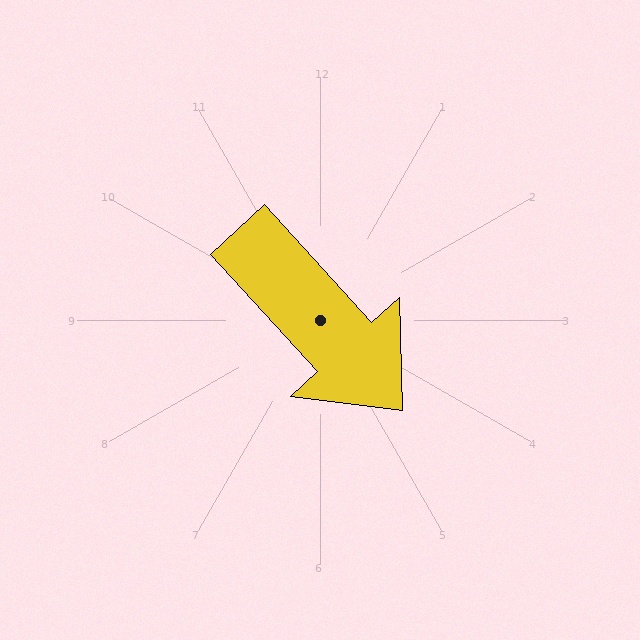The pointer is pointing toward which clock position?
Roughly 5 o'clock.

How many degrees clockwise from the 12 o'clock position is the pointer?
Approximately 138 degrees.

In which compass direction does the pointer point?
Southeast.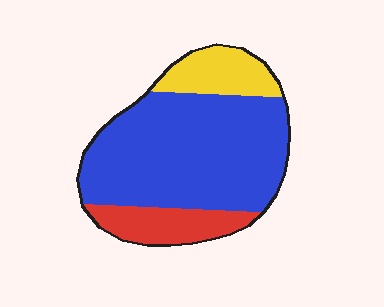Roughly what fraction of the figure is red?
Red takes up less than a quarter of the figure.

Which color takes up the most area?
Blue, at roughly 70%.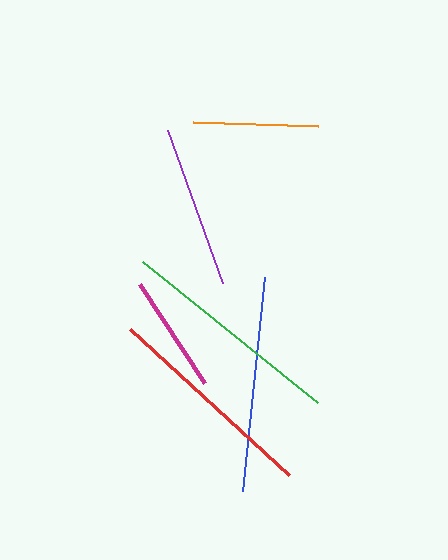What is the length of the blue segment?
The blue segment is approximately 215 pixels long.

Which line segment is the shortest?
The magenta line is the shortest at approximately 119 pixels.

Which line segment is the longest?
The green line is the longest at approximately 225 pixels.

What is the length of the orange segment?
The orange segment is approximately 126 pixels long.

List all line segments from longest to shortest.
From longest to shortest: green, red, blue, purple, orange, magenta.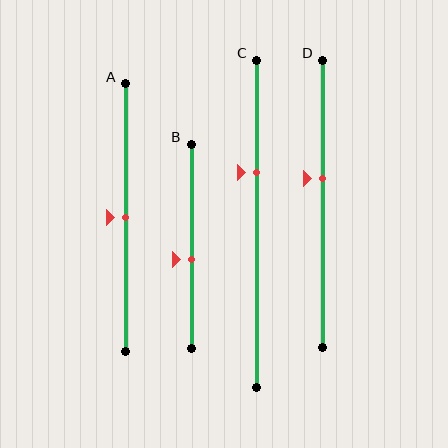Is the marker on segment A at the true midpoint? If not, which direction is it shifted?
Yes, the marker on segment A is at the true midpoint.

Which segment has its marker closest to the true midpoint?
Segment A has its marker closest to the true midpoint.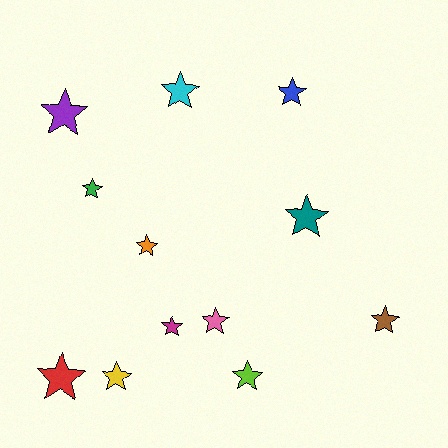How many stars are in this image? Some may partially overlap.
There are 12 stars.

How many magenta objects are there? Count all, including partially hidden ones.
There is 1 magenta object.